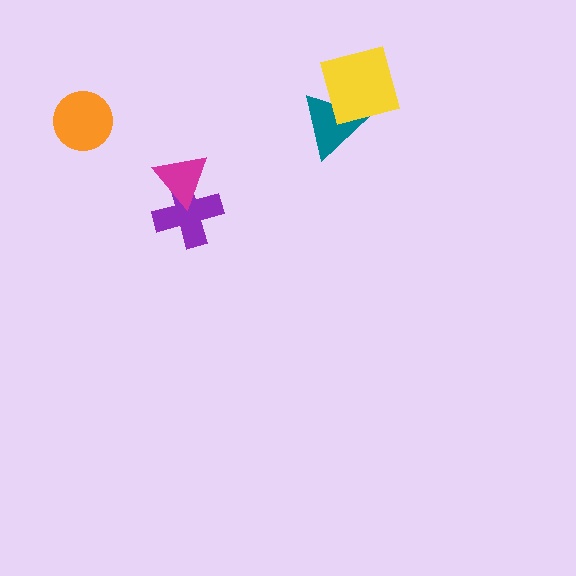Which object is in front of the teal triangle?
The yellow diamond is in front of the teal triangle.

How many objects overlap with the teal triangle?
1 object overlaps with the teal triangle.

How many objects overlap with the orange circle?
0 objects overlap with the orange circle.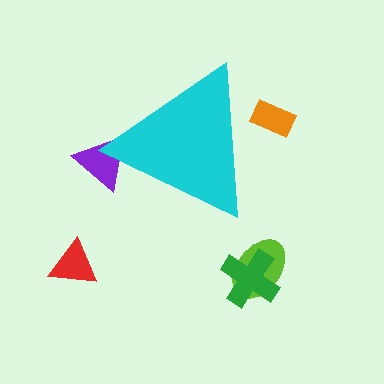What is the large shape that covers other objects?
A cyan triangle.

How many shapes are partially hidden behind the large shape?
2 shapes are partially hidden.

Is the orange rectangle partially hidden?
Yes, the orange rectangle is partially hidden behind the cyan triangle.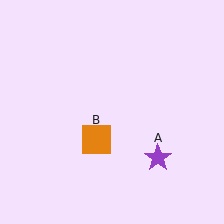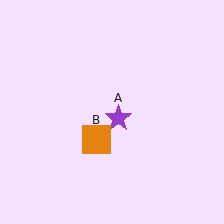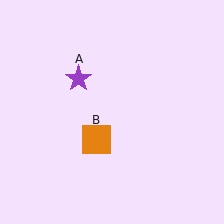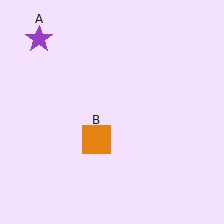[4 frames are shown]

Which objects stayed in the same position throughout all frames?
Orange square (object B) remained stationary.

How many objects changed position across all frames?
1 object changed position: purple star (object A).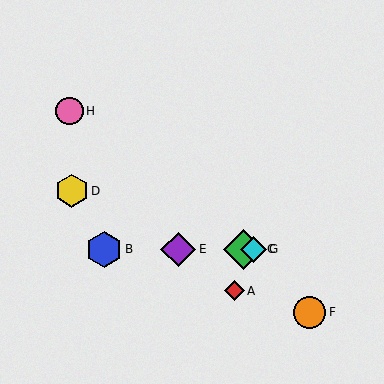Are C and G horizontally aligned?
Yes, both are at y≈249.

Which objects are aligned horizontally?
Objects B, C, E, G are aligned horizontally.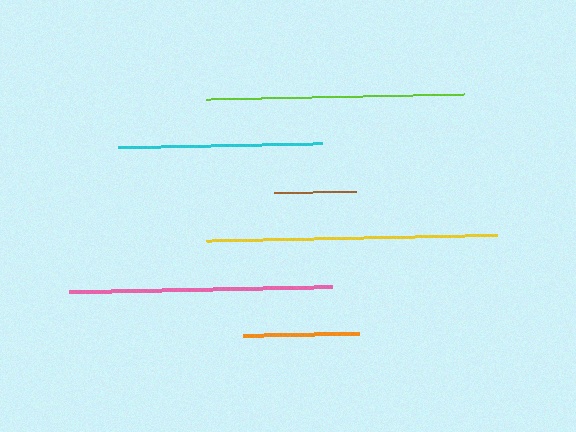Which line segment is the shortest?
The brown line is the shortest at approximately 82 pixels.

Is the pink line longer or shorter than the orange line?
The pink line is longer than the orange line.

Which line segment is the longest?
The yellow line is the longest at approximately 292 pixels.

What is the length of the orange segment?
The orange segment is approximately 116 pixels long.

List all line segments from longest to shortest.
From longest to shortest: yellow, pink, lime, cyan, orange, brown.